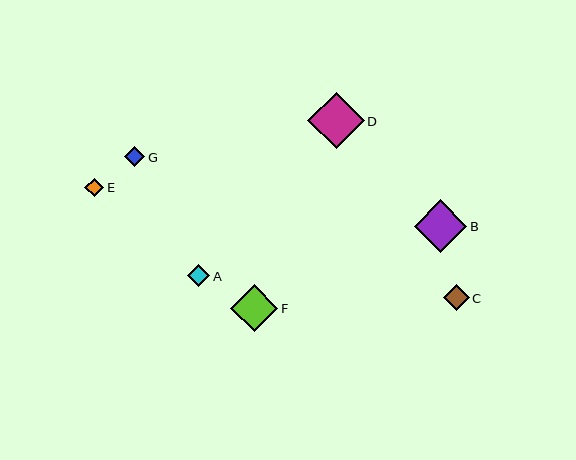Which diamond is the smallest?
Diamond E is the smallest with a size of approximately 19 pixels.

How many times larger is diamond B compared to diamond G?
Diamond B is approximately 2.6 times the size of diamond G.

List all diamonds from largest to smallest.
From largest to smallest: D, B, F, C, A, G, E.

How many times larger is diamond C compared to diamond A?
Diamond C is approximately 1.2 times the size of diamond A.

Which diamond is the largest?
Diamond D is the largest with a size of approximately 57 pixels.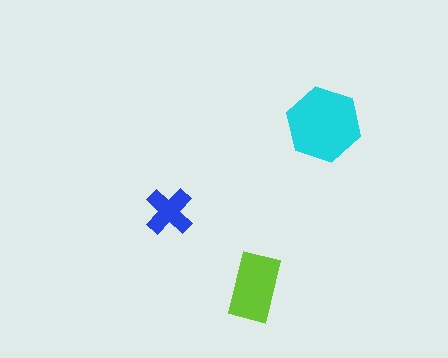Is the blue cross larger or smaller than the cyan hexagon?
Smaller.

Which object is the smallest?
The blue cross.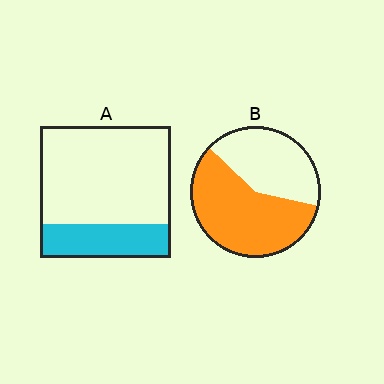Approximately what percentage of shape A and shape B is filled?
A is approximately 25% and B is approximately 60%.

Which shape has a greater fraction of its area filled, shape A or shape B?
Shape B.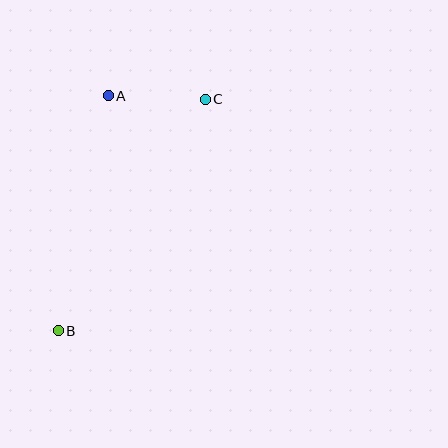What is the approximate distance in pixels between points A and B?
The distance between A and B is approximately 240 pixels.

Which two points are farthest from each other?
Points B and C are farthest from each other.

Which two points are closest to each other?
Points A and C are closest to each other.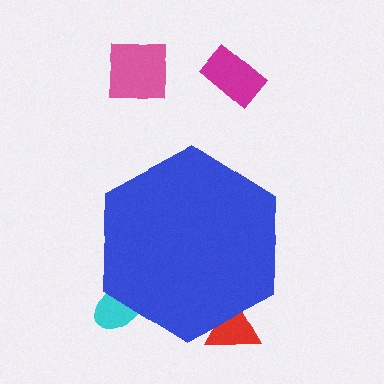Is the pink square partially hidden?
No, the pink square is fully visible.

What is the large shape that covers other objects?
A blue hexagon.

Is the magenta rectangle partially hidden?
No, the magenta rectangle is fully visible.